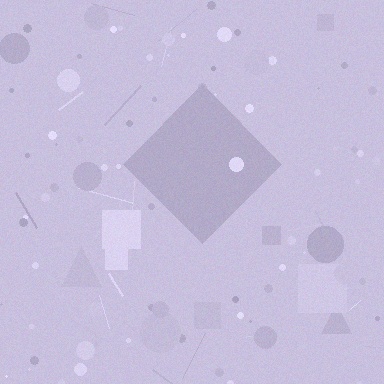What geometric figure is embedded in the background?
A diamond is embedded in the background.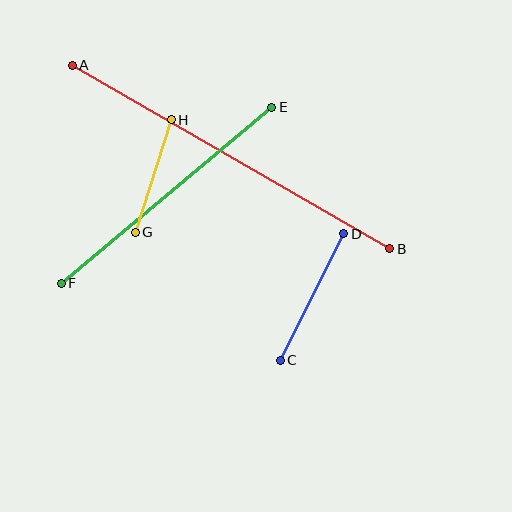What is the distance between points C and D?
The distance is approximately 142 pixels.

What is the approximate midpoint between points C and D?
The midpoint is at approximately (312, 297) pixels.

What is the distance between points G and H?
The distance is approximately 118 pixels.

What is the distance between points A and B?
The distance is approximately 366 pixels.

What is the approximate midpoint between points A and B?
The midpoint is at approximately (231, 157) pixels.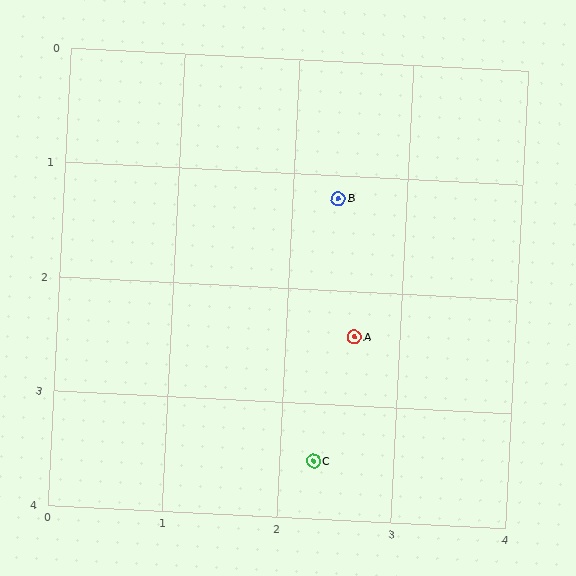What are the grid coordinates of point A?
Point A is at approximately (2.6, 2.4).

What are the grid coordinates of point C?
Point C is at approximately (2.3, 3.5).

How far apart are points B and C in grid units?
Points B and C are about 2.3 grid units apart.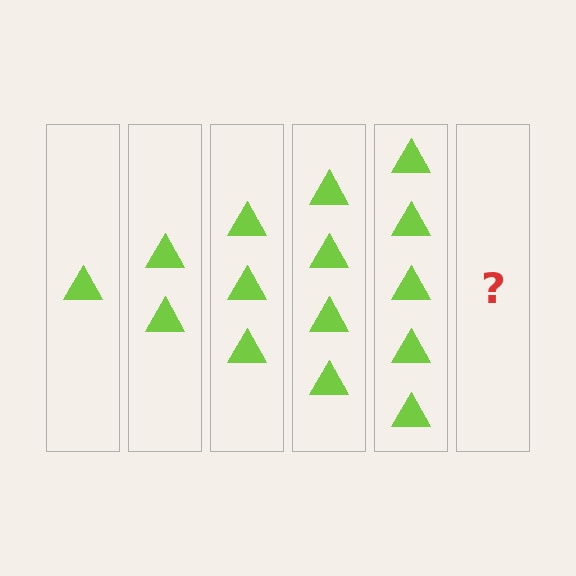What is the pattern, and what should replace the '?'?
The pattern is that each step adds one more triangle. The '?' should be 6 triangles.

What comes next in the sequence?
The next element should be 6 triangles.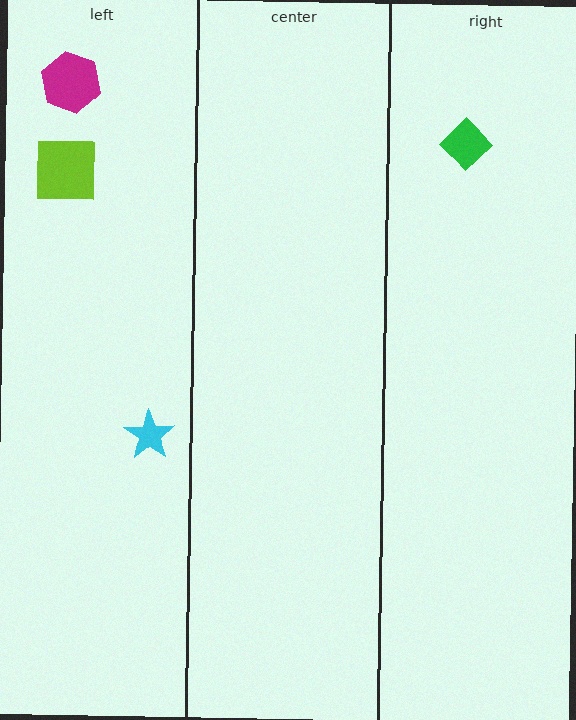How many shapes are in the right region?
1.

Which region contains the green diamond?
The right region.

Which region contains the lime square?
The left region.